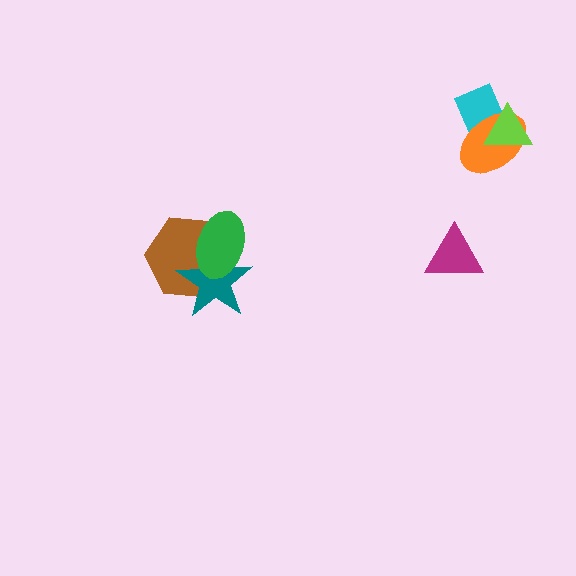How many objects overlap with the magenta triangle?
0 objects overlap with the magenta triangle.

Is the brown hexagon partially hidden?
Yes, it is partially covered by another shape.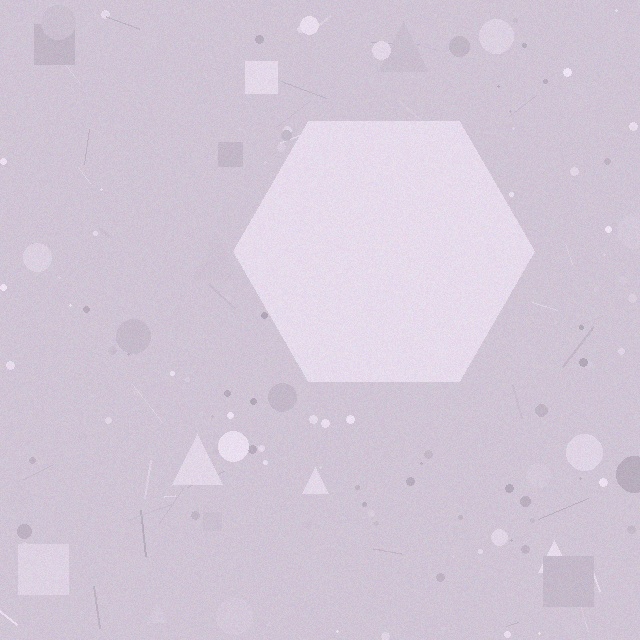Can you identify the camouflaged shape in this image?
The camouflaged shape is a hexagon.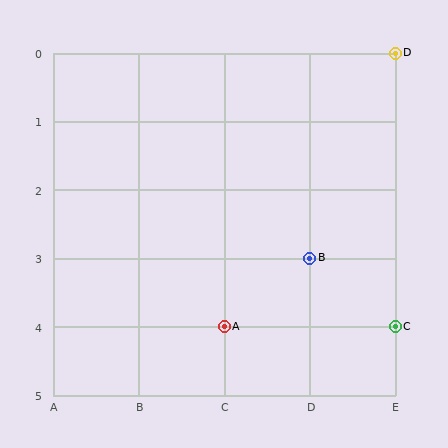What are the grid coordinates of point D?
Point D is at grid coordinates (E, 0).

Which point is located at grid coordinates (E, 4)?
Point C is at (E, 4).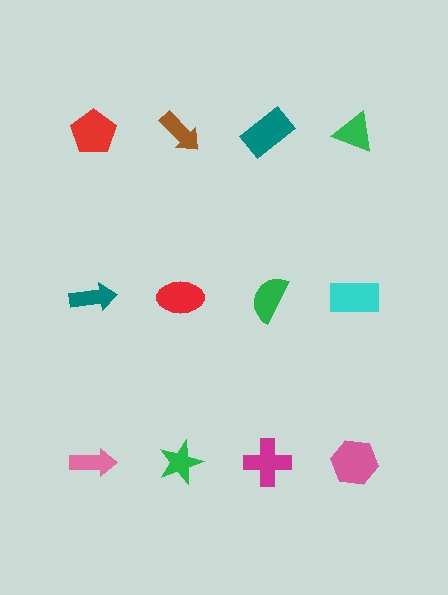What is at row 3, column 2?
A green star.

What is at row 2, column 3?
A green semicircle.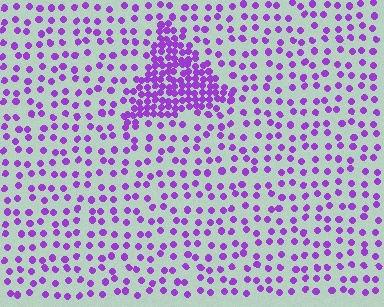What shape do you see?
I see a triangle.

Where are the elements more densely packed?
The elements are more densely packed inside the triangle boundary.